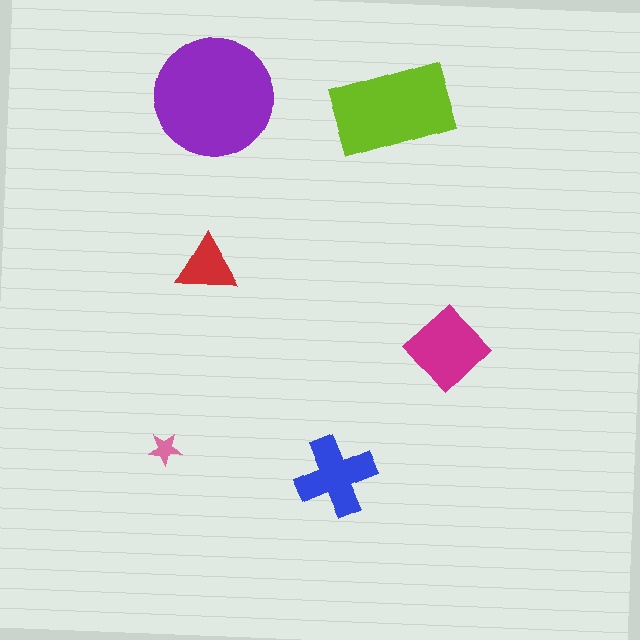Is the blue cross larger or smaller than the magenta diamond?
Smaller.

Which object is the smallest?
The pink star.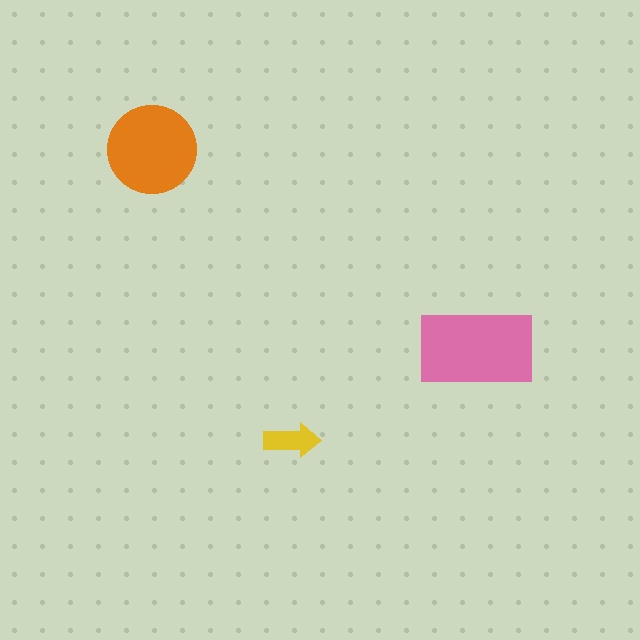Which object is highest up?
The orange circle is topmost.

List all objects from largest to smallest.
The pink rectangle, the orange circle, the yellow arrow.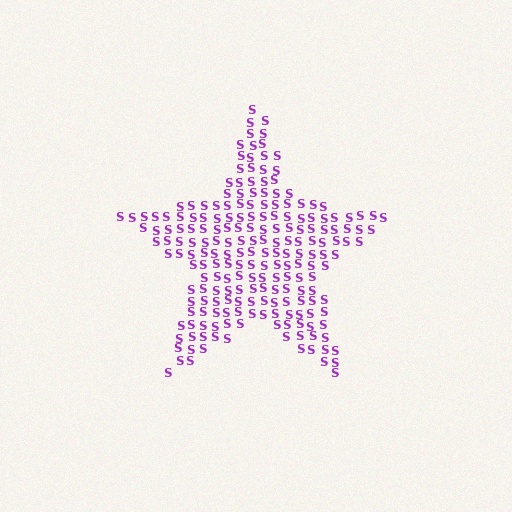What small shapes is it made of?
It is made of small letter S's.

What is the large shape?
The large shape is a star.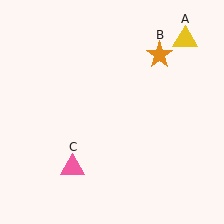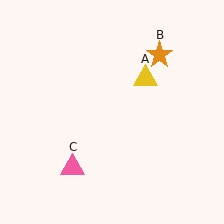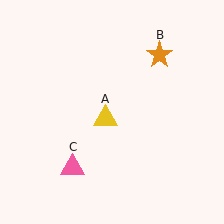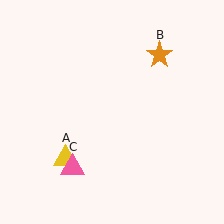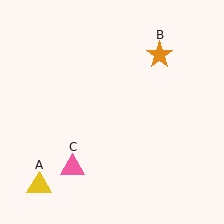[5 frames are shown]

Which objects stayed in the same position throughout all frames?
Orange star (object B) and pink triangle (object C) remained stationary.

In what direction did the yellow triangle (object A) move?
The yellow triangle (object A) moved down and to the left.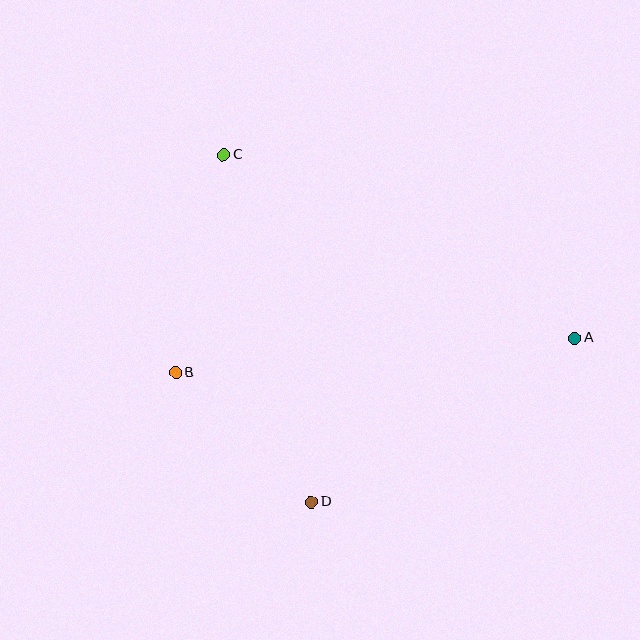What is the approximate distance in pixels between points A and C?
The distance between A and C is approximately 396 pixels.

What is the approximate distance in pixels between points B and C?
The distance between B and C is approximately 223 pixels.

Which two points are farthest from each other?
Points A and B are farthest from each other.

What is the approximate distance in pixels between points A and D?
The distance between A and D is approximately 310 pixels.